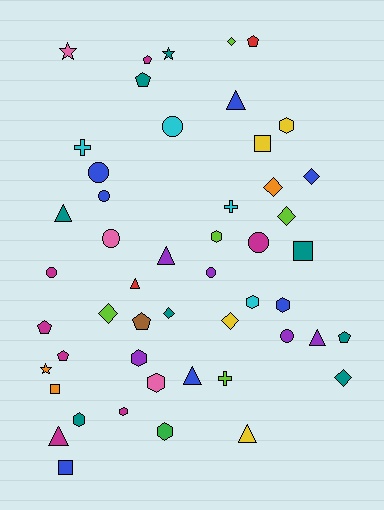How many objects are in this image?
There are 50 objects.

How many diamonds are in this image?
There are 8 diamonds.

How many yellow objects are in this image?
There are 4 yellow objects.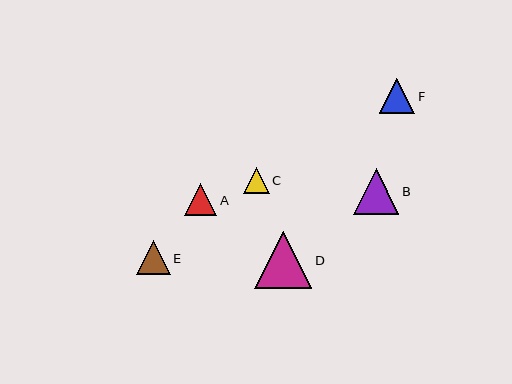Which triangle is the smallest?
Triangle C is the smallest with a size of approximately 26 pixels.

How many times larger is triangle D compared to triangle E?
Triangle D is approximately 1.7 times the size of triangle E.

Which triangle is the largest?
Triangle D is the largest with a size of approximately 57 pixels.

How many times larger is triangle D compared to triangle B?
Triangle D is approximately 1.2 times the size of triangle B.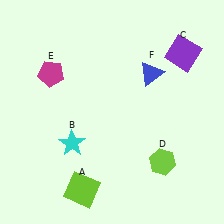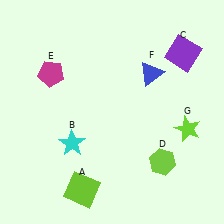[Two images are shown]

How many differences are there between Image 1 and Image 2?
There is 1 difference between the two images.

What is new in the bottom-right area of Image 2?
A lime star (G) was added in the bottom-right area of Image 2.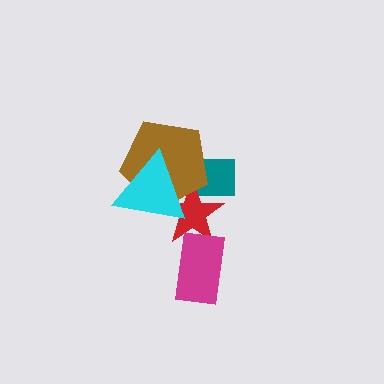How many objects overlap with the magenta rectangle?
1 object overlaps with the magenta rectangle.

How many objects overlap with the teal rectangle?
3 objects overlap with the teal rectangle.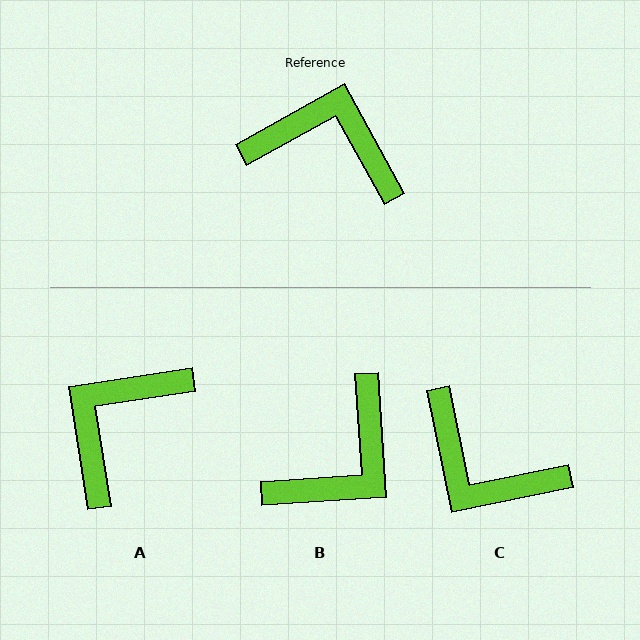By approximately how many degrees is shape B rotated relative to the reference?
Approximately 115 degrees clockwise.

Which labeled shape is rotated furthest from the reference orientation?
C, about 163 degrees away.